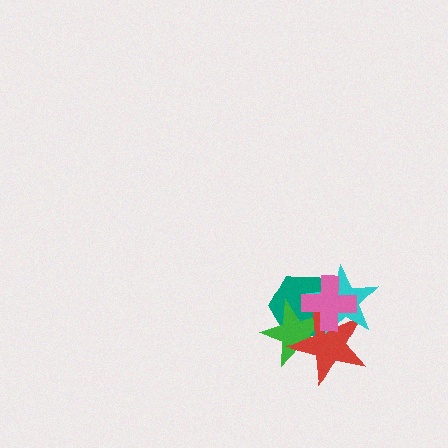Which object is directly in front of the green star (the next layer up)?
The red star is directly in front of the green star.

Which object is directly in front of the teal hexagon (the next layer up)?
The green star is directly in front of the teal hexagon.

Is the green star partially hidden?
Yes, it is partially covered by another shape.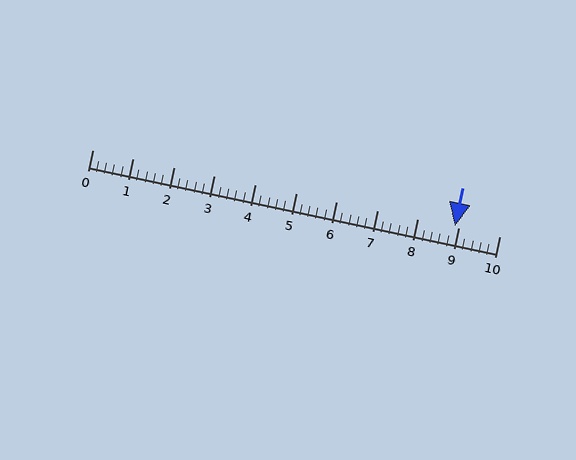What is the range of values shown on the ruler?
The ruler shows values from 0 to 10.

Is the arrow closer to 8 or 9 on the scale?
The arrow is closer to 9.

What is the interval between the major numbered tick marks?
The major tick marks are spaced 1 units apart.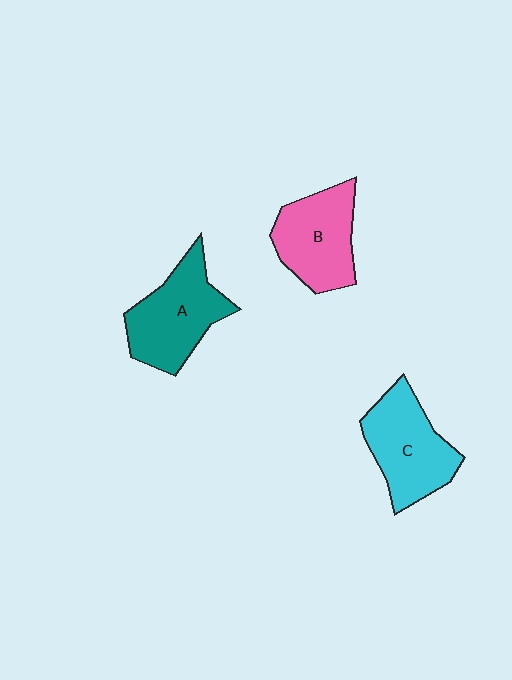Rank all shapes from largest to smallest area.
From largest to smallest: A (teal), C (cyan), B (pink).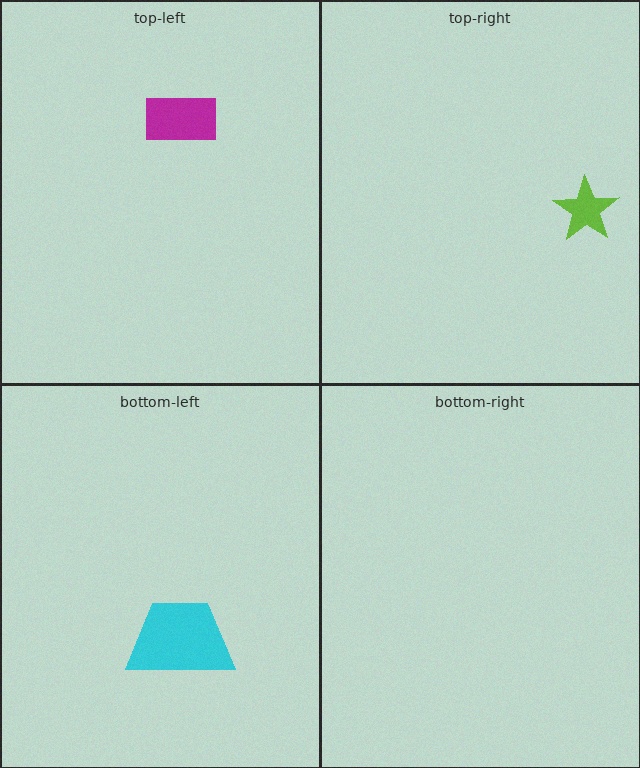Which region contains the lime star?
The top-right region.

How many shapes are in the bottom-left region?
1.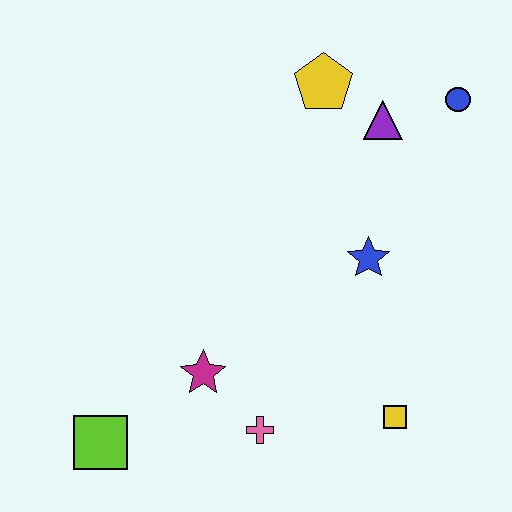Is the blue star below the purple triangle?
Yes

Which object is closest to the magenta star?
The pink cross is closest to the magenta star.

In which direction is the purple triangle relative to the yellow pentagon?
The purple triangle is to the right of the yellow pentagon.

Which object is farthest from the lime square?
The blue circle is farthest from the lime square.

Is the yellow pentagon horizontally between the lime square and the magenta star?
No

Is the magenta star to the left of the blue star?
Yes